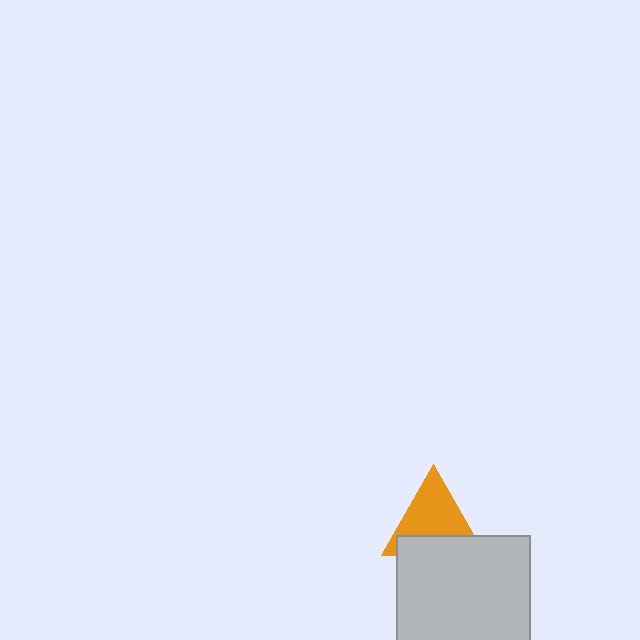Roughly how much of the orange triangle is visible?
About half of it is visible (roughly 65%).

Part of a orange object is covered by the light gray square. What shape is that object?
It is a triangle.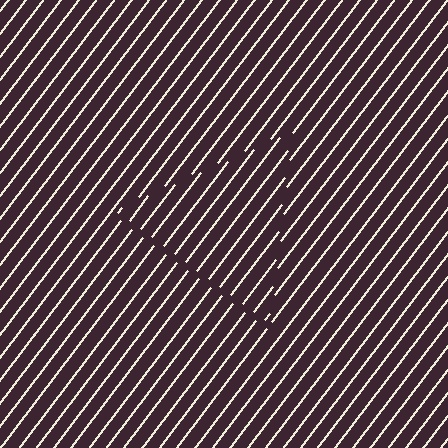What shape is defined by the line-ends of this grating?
An illusory triangle. The interior of the shape contains the same grating, shifted by half a period — the contour is defined by the phase discontinuity where line-ends from the inner and outer gratings abut.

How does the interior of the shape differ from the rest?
The interior of the shape contains the same grating, shifted by half a period — the contour is defined by the phase discontinuity where line-ends from the inner and outer gratings abut.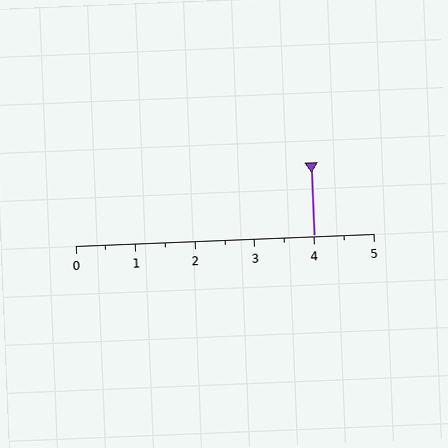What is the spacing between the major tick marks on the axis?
The major ticks are spaced 1 apart.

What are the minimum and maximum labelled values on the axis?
The axis runs from 0 to 5.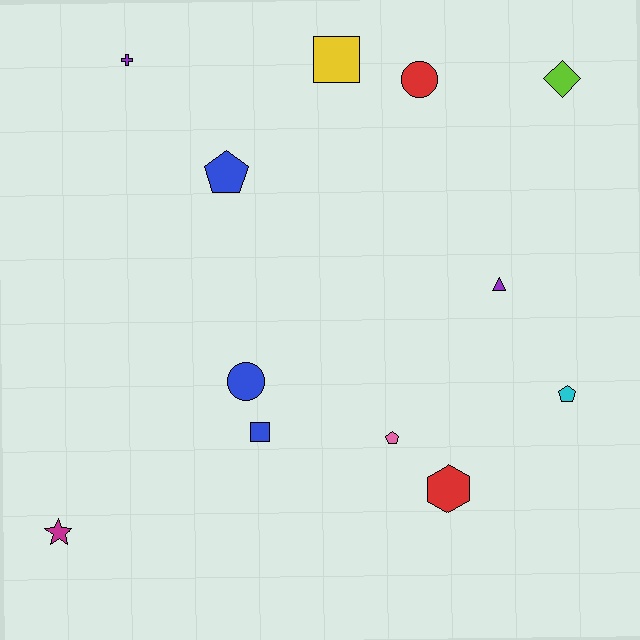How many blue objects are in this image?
There are 3 blue objects.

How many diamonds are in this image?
There is 1 diamond.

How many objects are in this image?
There are 12 objects.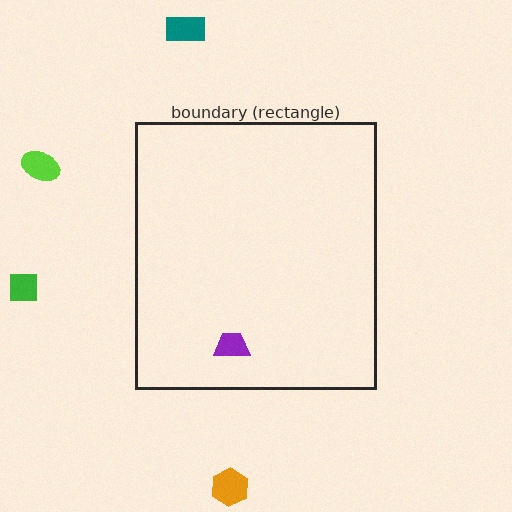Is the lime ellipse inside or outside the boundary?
Outside.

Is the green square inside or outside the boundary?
Outside.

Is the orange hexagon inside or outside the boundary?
Outside.